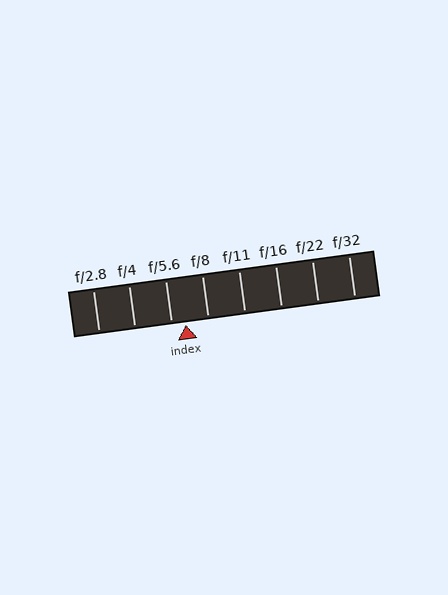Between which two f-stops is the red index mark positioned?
The index mark is between f/5.6 and f/8.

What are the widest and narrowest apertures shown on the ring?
The widest aperture shown is f/2.8 and the narrowest is f/32.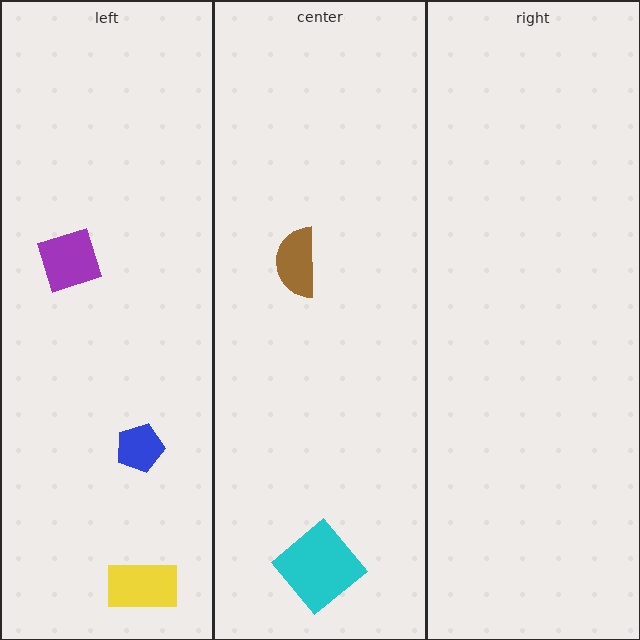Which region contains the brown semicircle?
The center region.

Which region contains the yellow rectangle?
The left region.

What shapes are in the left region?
The purple diamond, the blue pentagon, the yellow rectangle.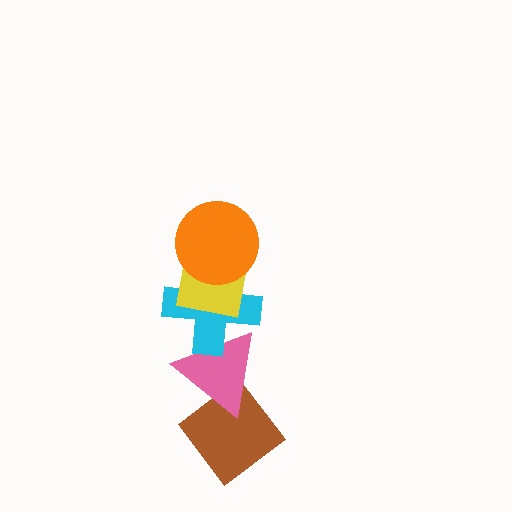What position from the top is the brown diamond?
The brown diamond is 5th from the top.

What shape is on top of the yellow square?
The orange circle is on top of the yellow square.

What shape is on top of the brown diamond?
The pink triangle is on top of the brown diamond.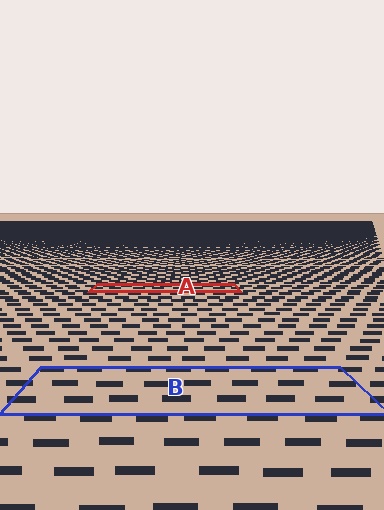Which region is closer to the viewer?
Region B is closer. The texture elements there are larger and more spread out.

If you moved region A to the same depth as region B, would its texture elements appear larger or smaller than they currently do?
They would appear larger. At a closer depth, the same texture elements are projected at a bigger on-screen size.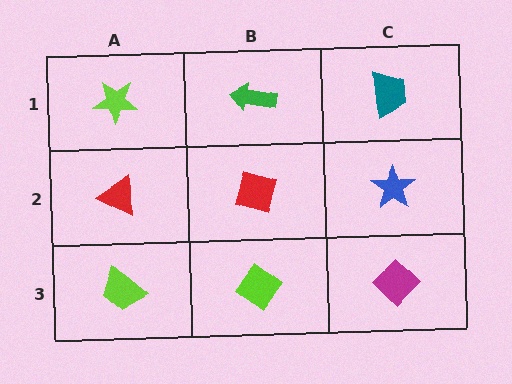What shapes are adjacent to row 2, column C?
A teal trapezoid (row 1, column C), a magenta diamond (row 3, column C), a red diamond (row 2, column B).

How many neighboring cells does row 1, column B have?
3.